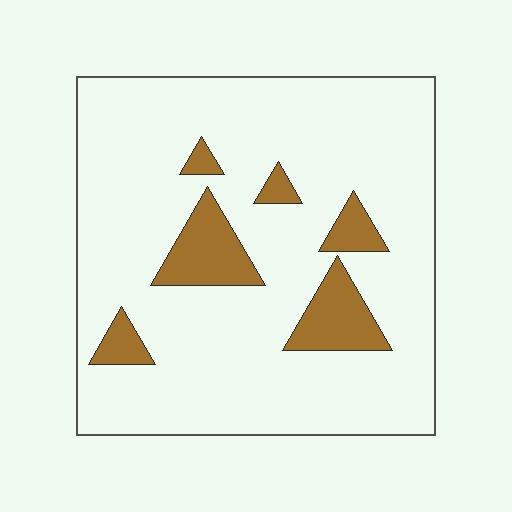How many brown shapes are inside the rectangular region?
6.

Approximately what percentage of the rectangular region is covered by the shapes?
Approximately 15%.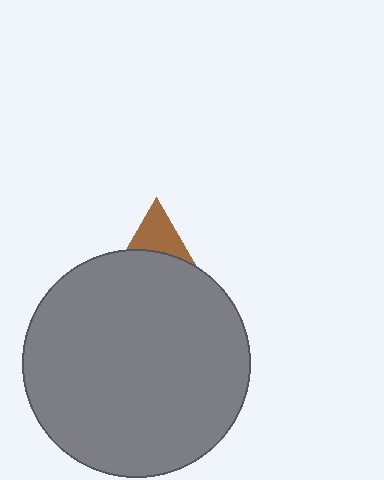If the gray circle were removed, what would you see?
You would see the complete brown triangle.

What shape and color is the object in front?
The object in front is a gray circle.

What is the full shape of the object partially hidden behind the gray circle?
The partially hidden object is a brown triangle.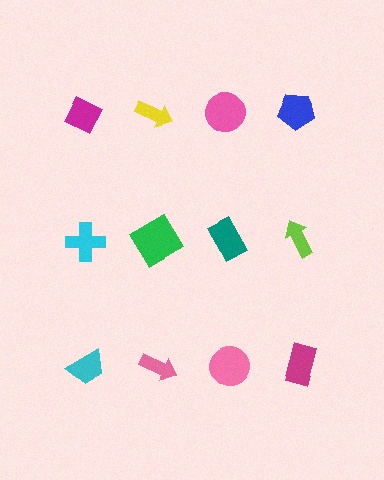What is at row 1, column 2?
A yellow arrow.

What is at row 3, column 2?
A pink arrow.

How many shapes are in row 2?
4 shapes.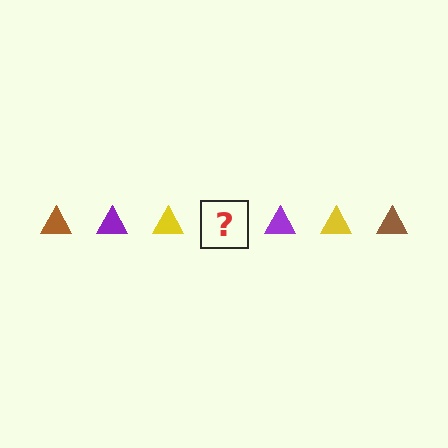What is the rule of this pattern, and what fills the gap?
The rule is that the pattern cycles through brown, purple, yellow triangles. The gap should be filled with a brown triangle.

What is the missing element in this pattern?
The missing element is a brown triangle.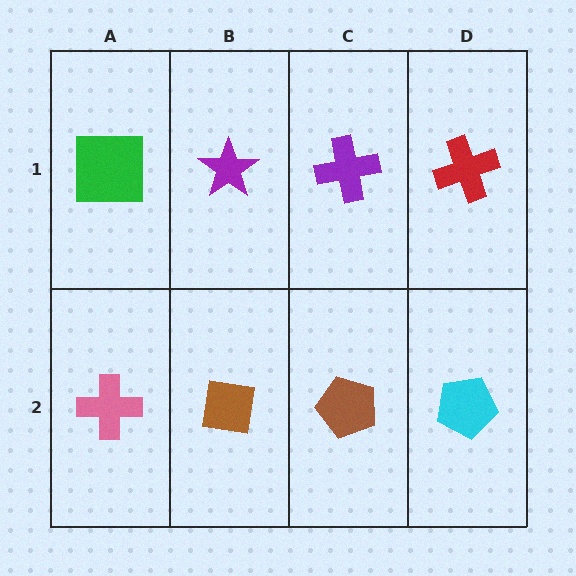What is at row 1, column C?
A purple cross.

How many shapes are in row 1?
4 shapes.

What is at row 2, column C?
A brown pentagon.